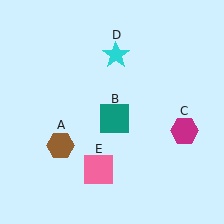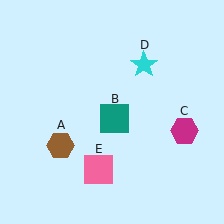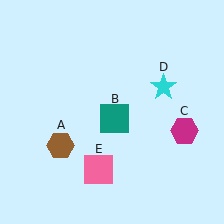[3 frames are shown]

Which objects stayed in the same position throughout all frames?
Brown hexagon (object A) and teal square (object B) and magenta hexagon (object C) and pink square (object E) remained stationary.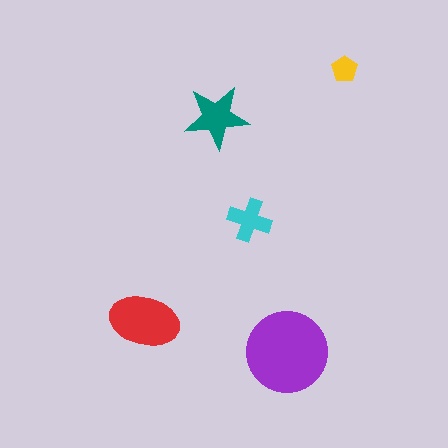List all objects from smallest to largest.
The yellow pentagon, the cyan cross, the teal star, the red ellipse, the purple circle.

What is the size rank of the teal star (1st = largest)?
3rd.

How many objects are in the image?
There are 5 objects in the image.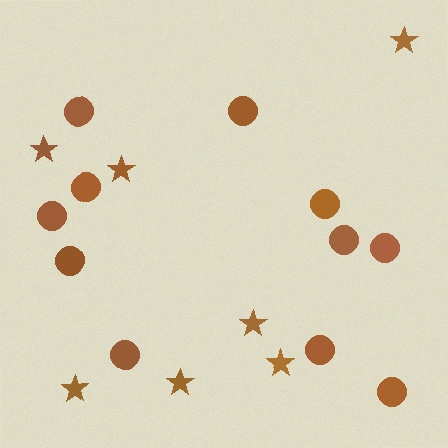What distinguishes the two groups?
There are 2 groups: one group of stars (7) and one group of circles (11).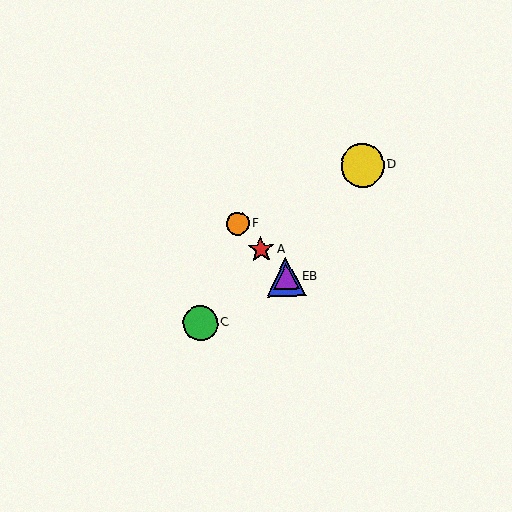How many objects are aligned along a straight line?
4 objects (A, B, E, F) are aligned along a straight line.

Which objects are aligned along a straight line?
Objects A, B, E, F are aligned along a straight line.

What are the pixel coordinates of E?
Object E is at (286, 277).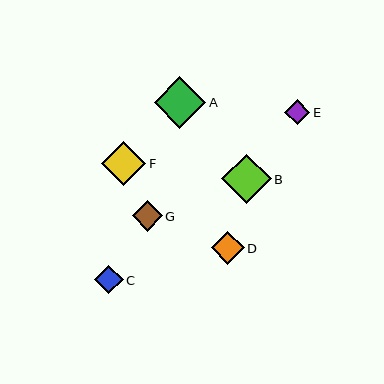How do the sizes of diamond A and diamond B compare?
Diamond A and diamond B are approximately the same size.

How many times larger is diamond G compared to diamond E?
Diamond G is approximately 1.2 times the size of diamond E.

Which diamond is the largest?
Diamond A is the largest with a size of approximately 52 pixels.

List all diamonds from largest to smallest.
From largest to smallest: A, B, F, D, G, C, E.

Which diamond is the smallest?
Diamond E is the smallest with a size of approximately 25 pixels.